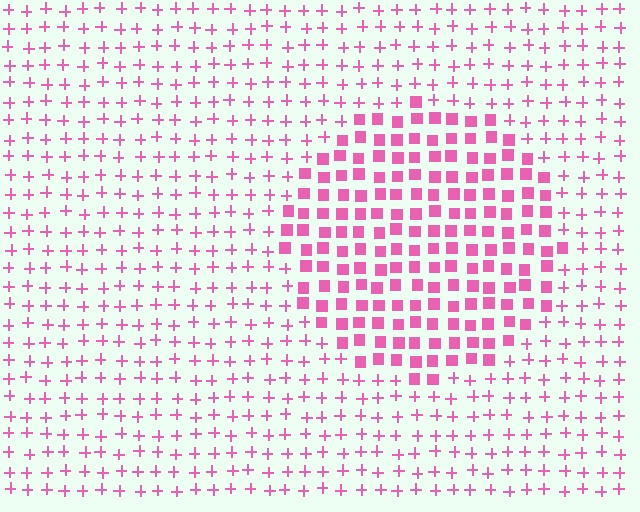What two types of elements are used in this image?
The image uses squares inside the circle region and plus signs outside it.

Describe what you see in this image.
The image is filled with small pink elements arranged in a uniform grid. A circle-shaped region contains squares, while the surrounding area contains plus signs. The boundary is defined purely by the change in element shape.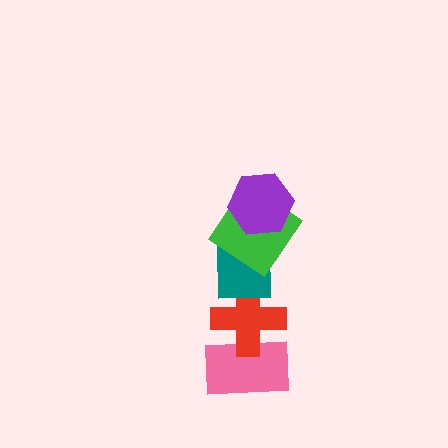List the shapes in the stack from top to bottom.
From top to bottom: the purple hexagon, the green diamond, the teal square, the red cross, the pink rectangle.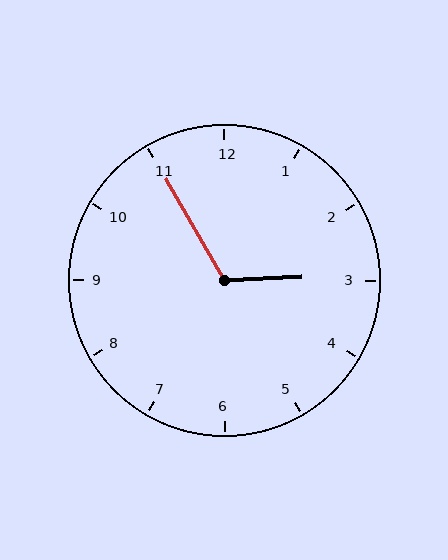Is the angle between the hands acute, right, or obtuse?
It is obtuse.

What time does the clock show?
2:55.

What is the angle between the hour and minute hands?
Approximately 118 degrees.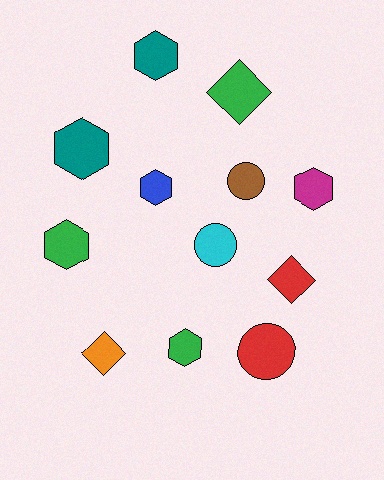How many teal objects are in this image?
There are 2 teal objects.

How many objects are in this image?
There are 12 objects.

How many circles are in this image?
There are 3 circles.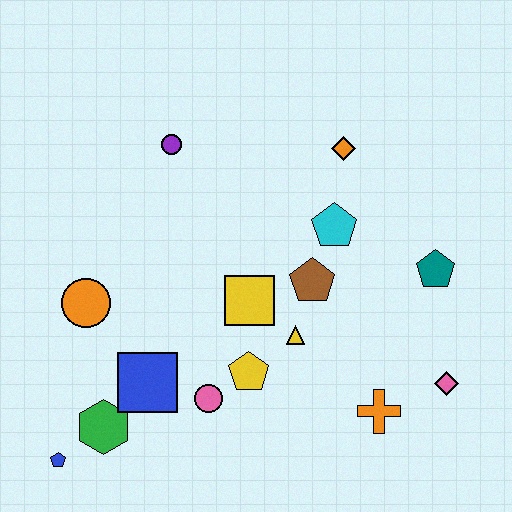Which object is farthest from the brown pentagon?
The blue pentagon is farthest from the brown pentagon.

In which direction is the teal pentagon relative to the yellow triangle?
The teal pentagon is to the right of the yellow triangle.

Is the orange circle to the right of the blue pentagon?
Yes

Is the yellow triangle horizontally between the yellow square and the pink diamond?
Yes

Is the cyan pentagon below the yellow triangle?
No